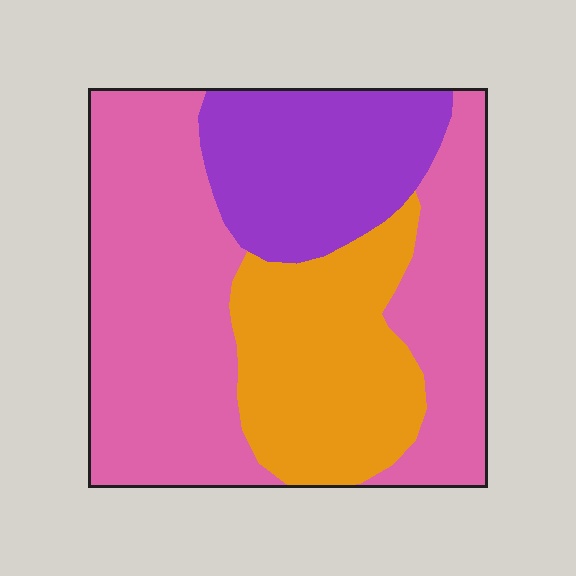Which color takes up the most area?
Pink, at roughly 55%.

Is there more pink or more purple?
Pink.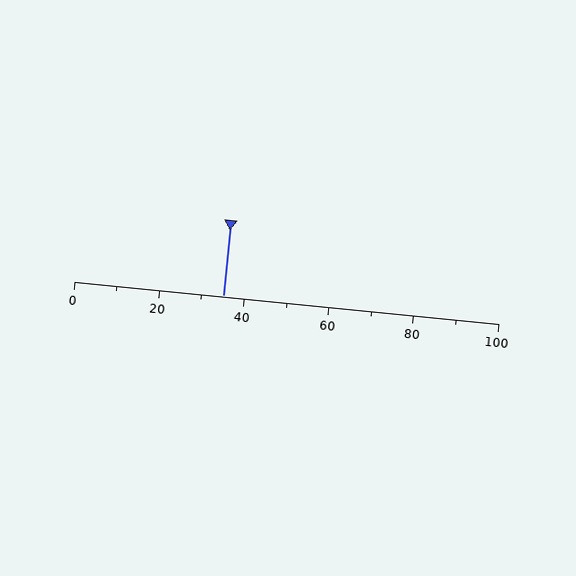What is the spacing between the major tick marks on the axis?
The major ticks are spaced 20 apart.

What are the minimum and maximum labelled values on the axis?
The axis runs from 0 to 100.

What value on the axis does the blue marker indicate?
The marker indicates approximately 35.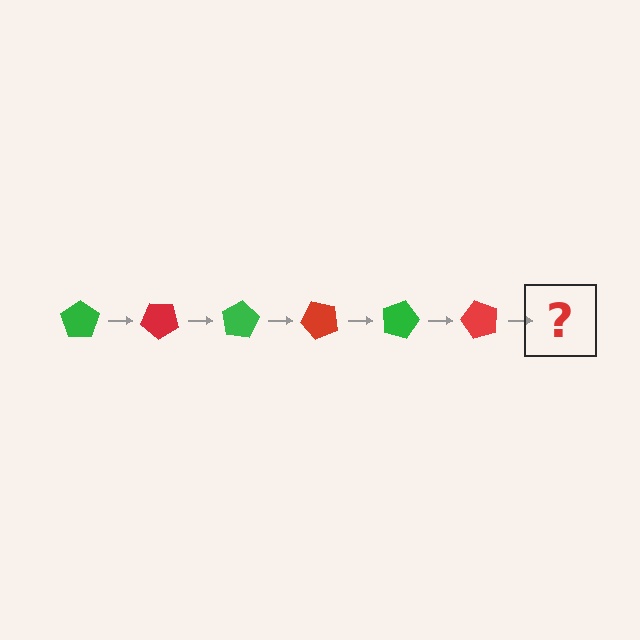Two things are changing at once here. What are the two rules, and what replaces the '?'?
The two rules are that it rotates 40 degrees each step and the color cycles through green and red. The '?' should be a green pentagon, rotated 240 degrees from the start.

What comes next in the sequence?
The next element should be a green pentagon, rotated 240 degrees from the start.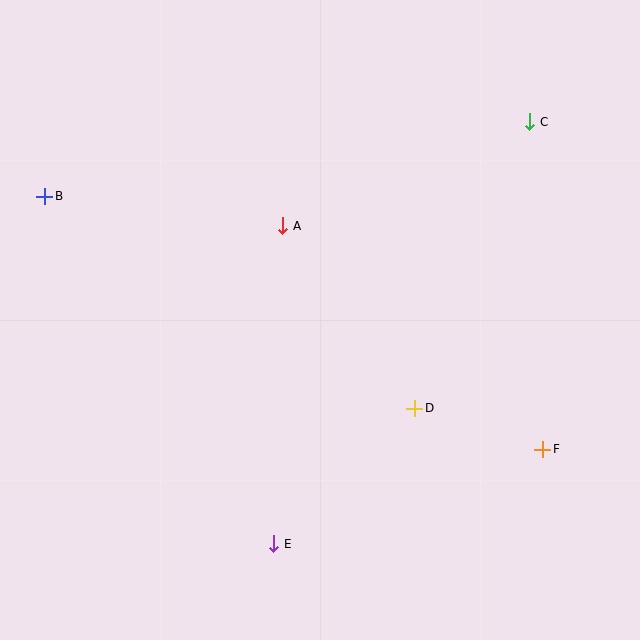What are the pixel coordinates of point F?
Point F is at (543, 449).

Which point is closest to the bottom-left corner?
Point E is closest to the bottom-left corner.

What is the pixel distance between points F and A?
The distance between F and A is 343 pixels.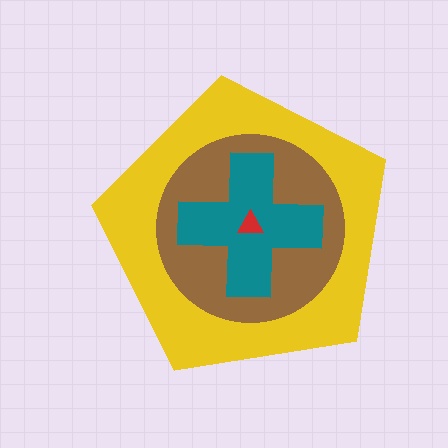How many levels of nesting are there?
4.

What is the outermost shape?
The yellow pentagon.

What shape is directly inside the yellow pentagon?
The brown circle.